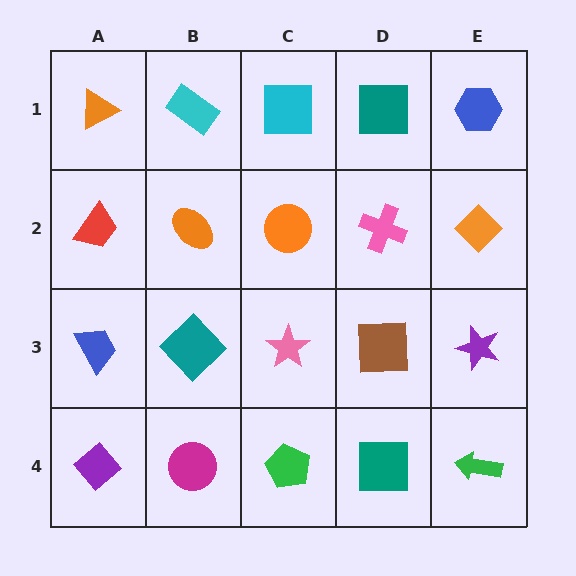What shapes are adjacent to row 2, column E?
A blue hexagon (row 1, column E), a purple star (row 3, column E), a pink cross (row 2, column D).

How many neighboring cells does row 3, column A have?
3.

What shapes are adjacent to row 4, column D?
A brown square (row 3, column D), a green pentagon (row 4, column C), a green arrow (row 4, column E).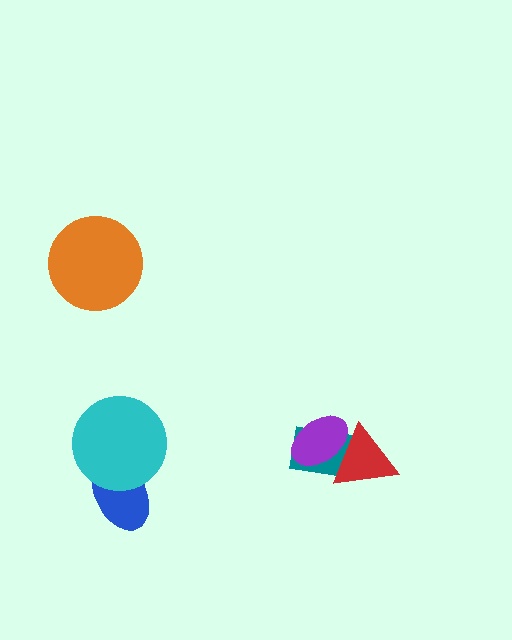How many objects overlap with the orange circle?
0 objects overlap with the orange circle.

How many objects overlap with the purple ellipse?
2 objects overlap with the purple ellipse.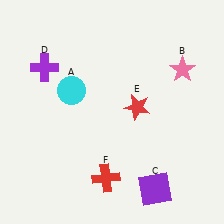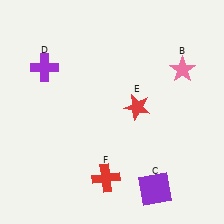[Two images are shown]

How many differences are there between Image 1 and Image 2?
There is 1 difference between the two images.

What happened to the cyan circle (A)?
The cyan circle (A) was removed in Image 2. It was in the top-left area of Image 1.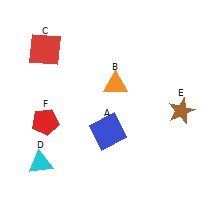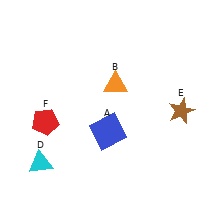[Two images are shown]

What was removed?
The red square (C) was removed in Image 2.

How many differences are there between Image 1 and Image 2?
There is 1 difference between the two images.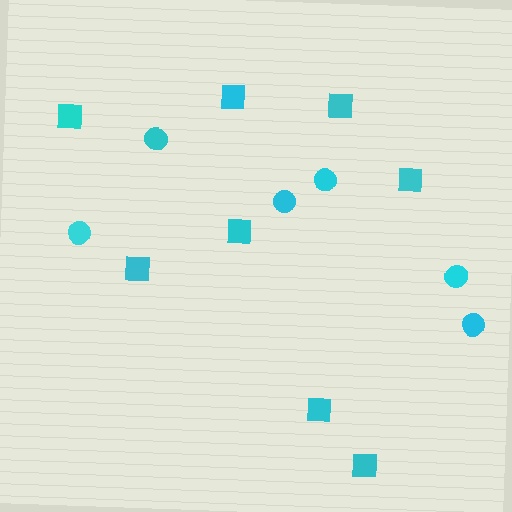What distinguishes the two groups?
There are 2 groups: one group of circles (6) and one group of squares (8).